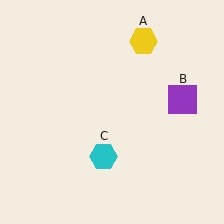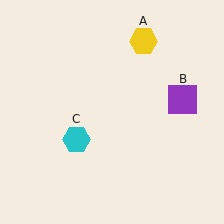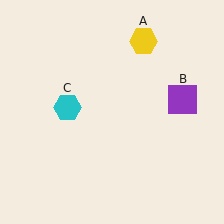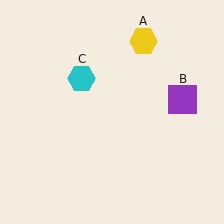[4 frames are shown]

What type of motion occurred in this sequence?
The cyan hexagon (object C) rotated clockwise around the center of the scene.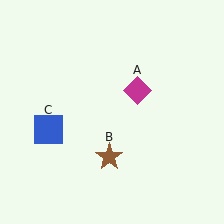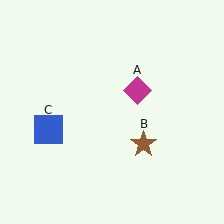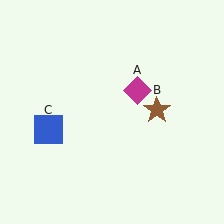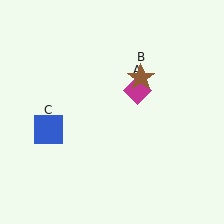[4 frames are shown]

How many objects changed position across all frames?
1 object changed position: brown star (object B).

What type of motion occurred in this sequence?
The brown star (object B) rotated counterclockwise around the center of the scene.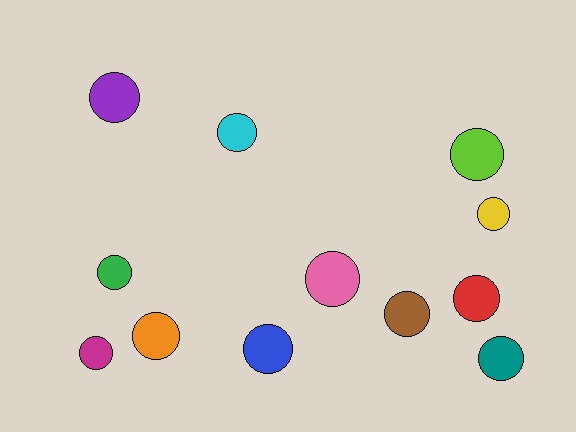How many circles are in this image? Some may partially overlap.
There are 12 circles.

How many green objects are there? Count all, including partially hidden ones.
There is 1 green object.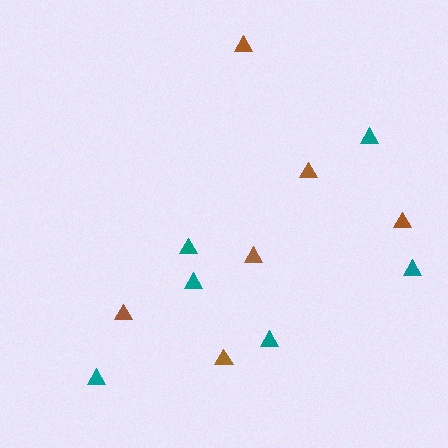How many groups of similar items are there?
There are 2 groups: one group of brown triangles (6) and one group of teal triangles (6).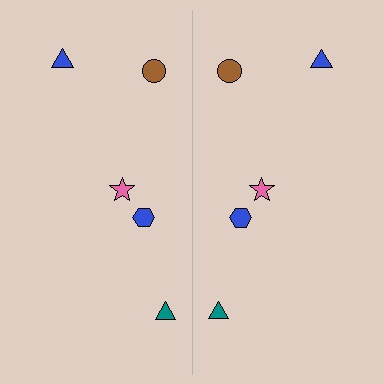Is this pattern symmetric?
Yes, this pattern has bilateral (reflection) symmetry.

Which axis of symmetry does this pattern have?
The pattern has a vertical axis of symmetry running through the center of the image.